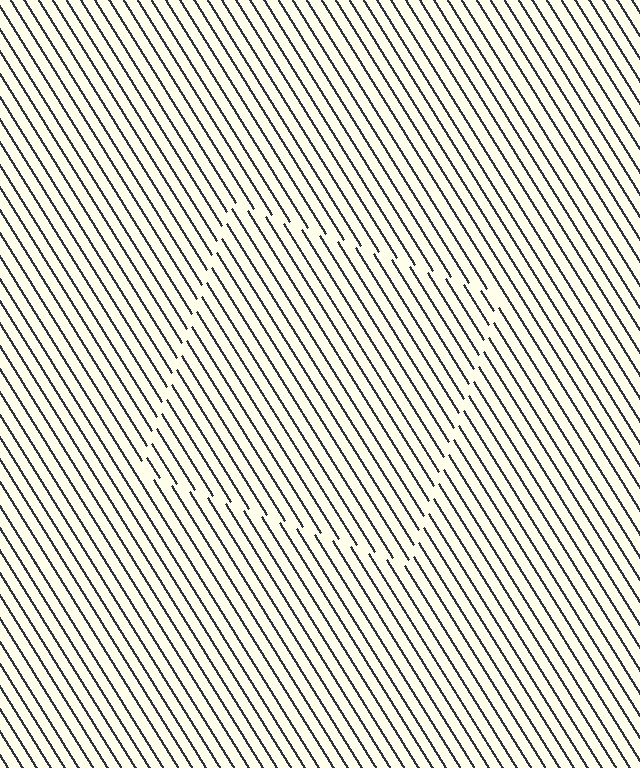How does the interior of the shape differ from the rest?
The interior of the shape contains the same grating, shifted by half a period — the contour is defined by the phase discontinuity where line-ends from the inner and outer gratings abut.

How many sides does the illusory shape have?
4 sides — the line-ends trace a square.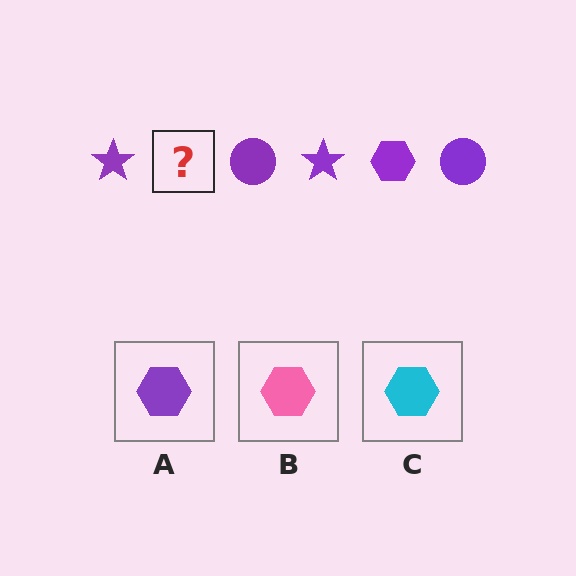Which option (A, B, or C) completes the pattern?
A.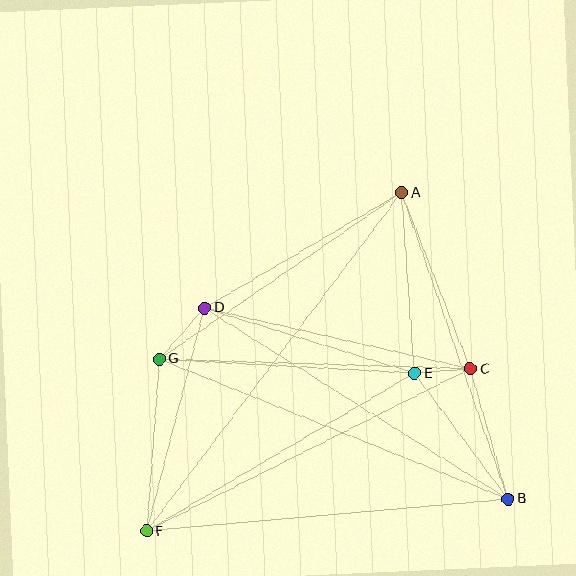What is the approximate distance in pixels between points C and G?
The distance between C and G is approximately 311 pixels.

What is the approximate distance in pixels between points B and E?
The distance between B and E is approximately 156 pixels.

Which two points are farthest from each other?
Points A and F are farthest from each other.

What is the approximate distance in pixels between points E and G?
The distance between E and G is approximately 256 pixels.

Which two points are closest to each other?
Points C and E are closest to each other.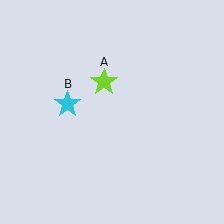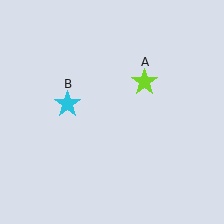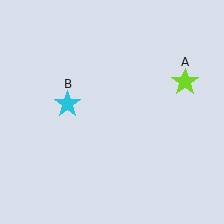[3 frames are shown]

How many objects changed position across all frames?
1 object changed position: lime star (object A).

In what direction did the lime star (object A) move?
The lime star (object A) moved right.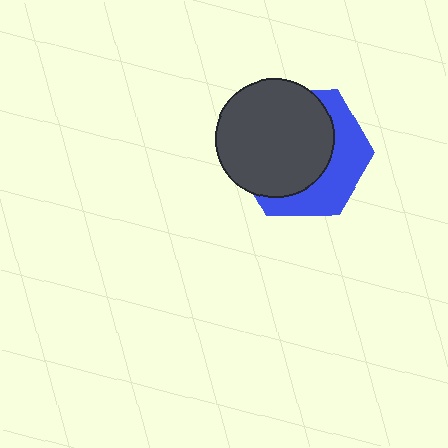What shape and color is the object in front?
The object in front is a dark gray circle.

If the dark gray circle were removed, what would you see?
You would see the complete blue hexagon.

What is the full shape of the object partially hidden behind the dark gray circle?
The partially hidden object is a blue hexagon.